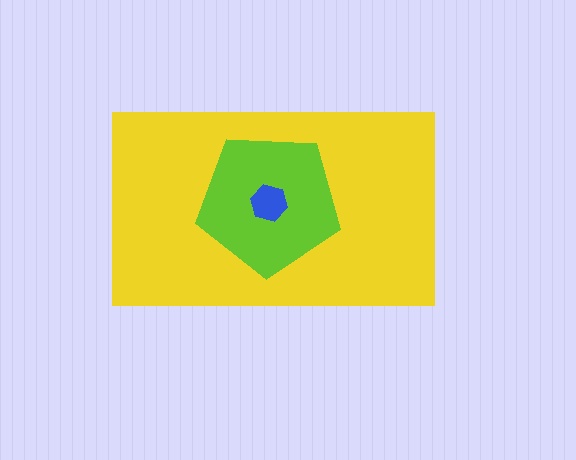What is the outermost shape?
The yellow rectangle.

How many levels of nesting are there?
3.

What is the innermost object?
The blue hexagon.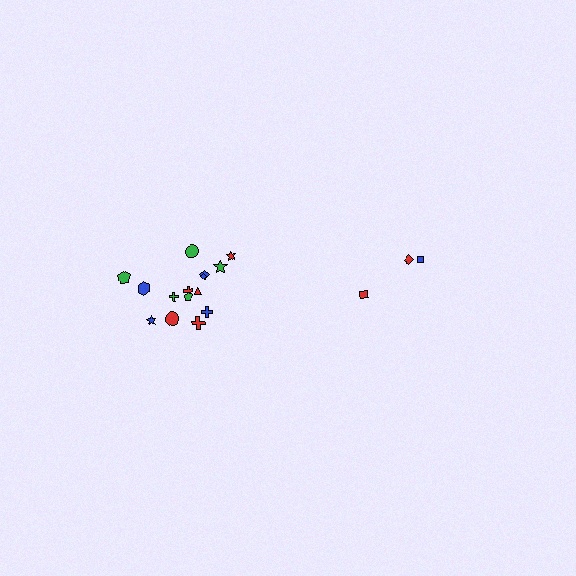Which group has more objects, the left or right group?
The left group.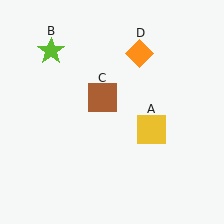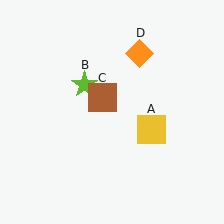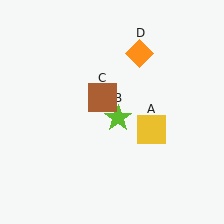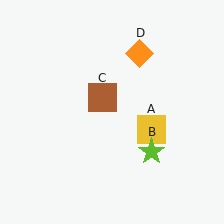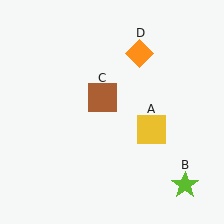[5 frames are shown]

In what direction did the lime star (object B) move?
The lime star (object B) moved down and to the right.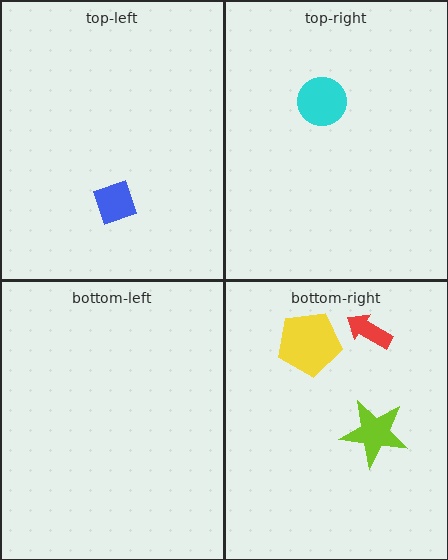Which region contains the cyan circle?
The top-right region.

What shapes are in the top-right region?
The cyan circle.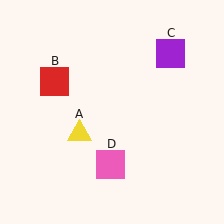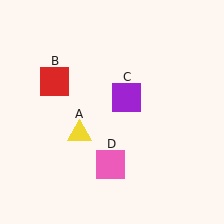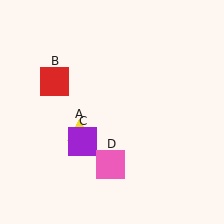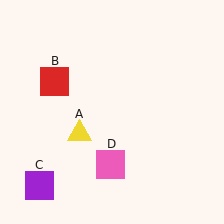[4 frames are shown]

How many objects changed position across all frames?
1 object changed position: purple square (object C).